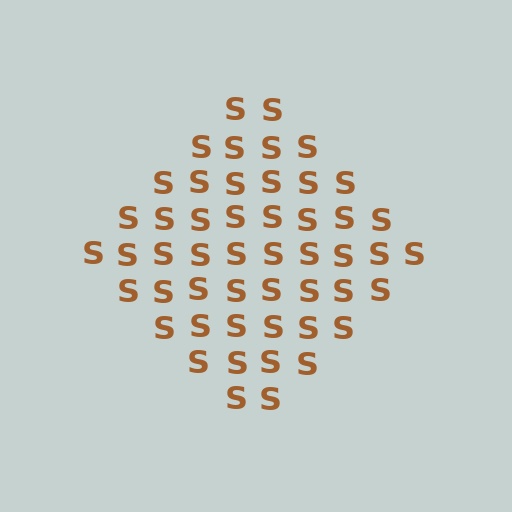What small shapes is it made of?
It is made of small letter S's.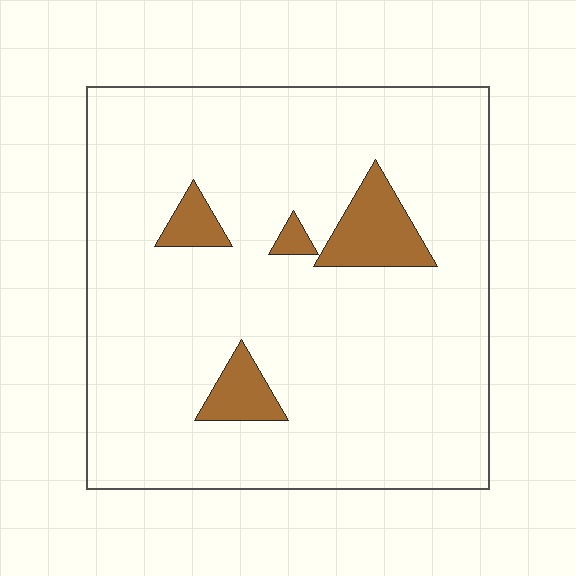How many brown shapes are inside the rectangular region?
4.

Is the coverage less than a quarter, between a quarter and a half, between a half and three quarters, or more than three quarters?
Less than a quarter.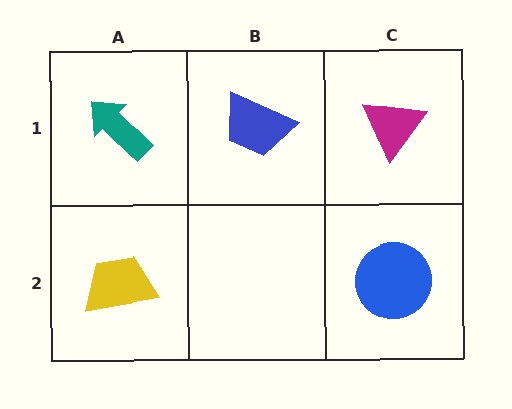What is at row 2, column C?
A blue circle.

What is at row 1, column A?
A teal arrow.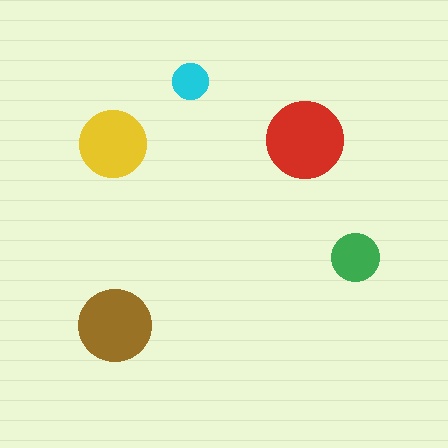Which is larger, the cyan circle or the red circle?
The red one.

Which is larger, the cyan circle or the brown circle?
The brown one.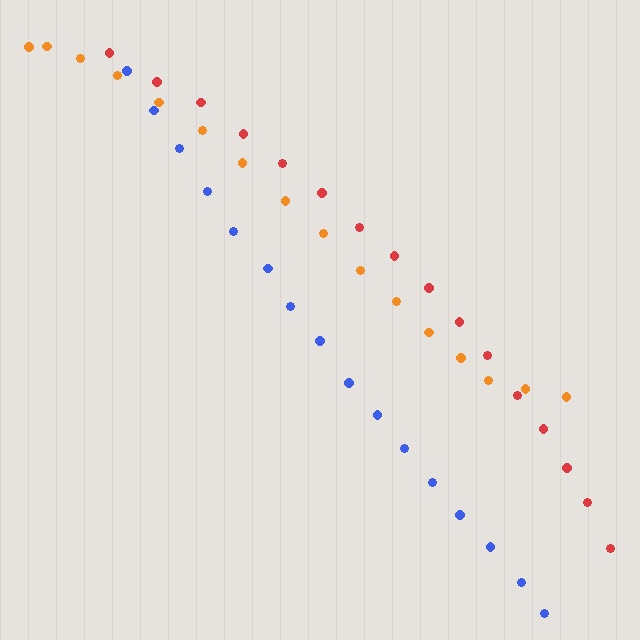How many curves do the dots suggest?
There are 3 distinct paths.